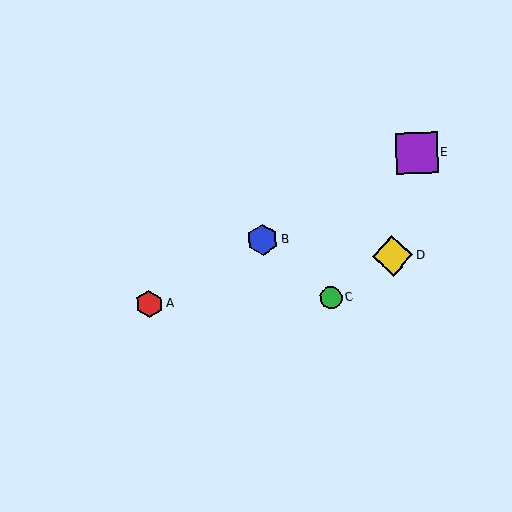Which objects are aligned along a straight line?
Objects A, B, E are aligned along a straight line.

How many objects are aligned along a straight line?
3 objects (A, B, E) are aligned along a straight line.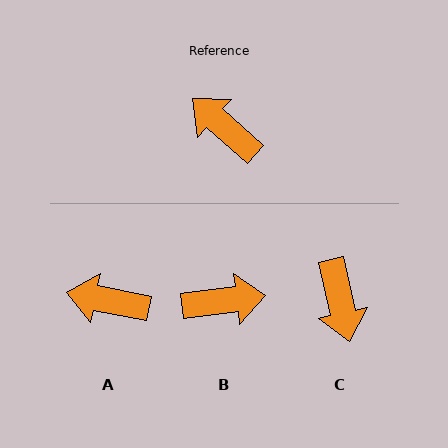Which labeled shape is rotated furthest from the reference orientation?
C, about 144 degrees away.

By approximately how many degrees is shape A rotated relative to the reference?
Approximately 31 degrees counter-clockwise.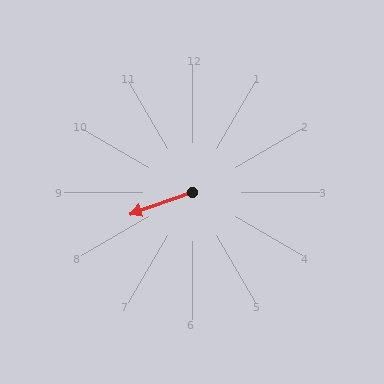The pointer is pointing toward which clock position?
Roughly 8 o'clock.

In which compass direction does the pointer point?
West.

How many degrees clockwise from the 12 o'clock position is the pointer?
Approximately 251 degrees.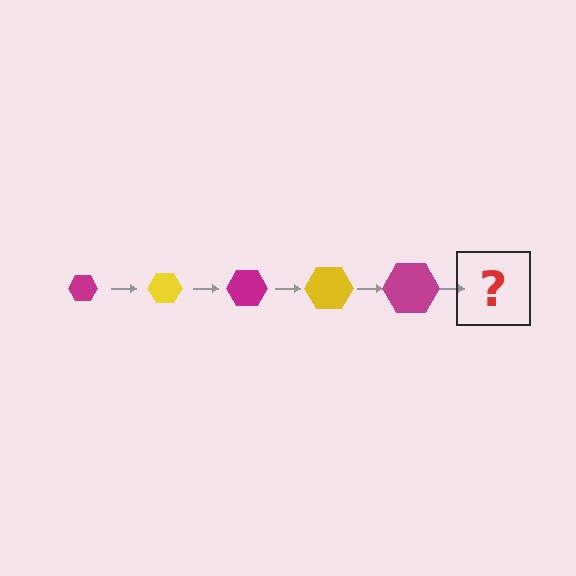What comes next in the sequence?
The next element should be a yellow hexagon, larger than the previous one.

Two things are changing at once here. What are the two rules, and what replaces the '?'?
The two rules are that the hexagon grows larger each step and the color cycles through magenta and yellow. The '?' should be a yellow hexagon, larger than the previous one.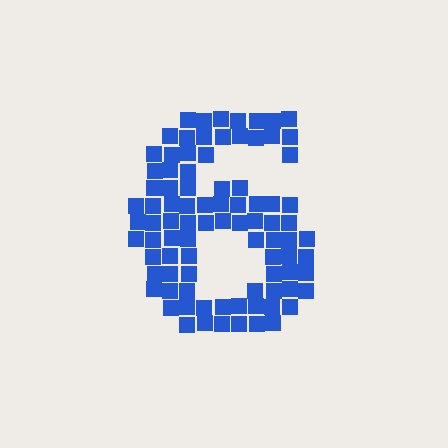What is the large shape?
The large shape is the digit 6.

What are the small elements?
The small elements are squares.